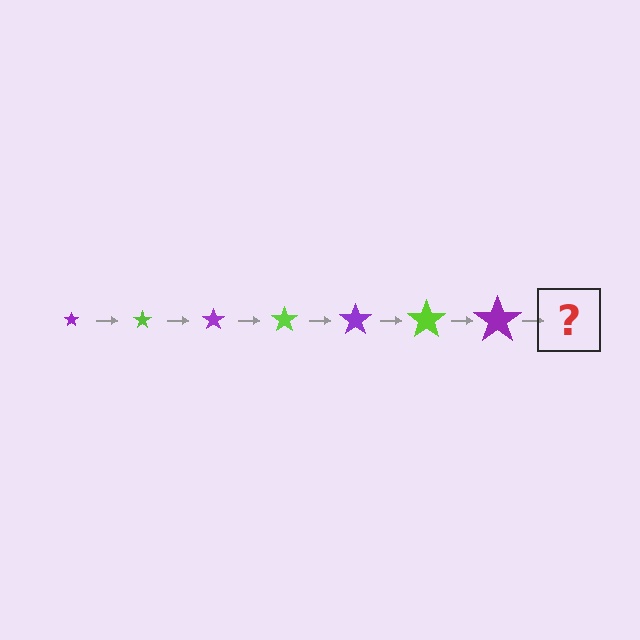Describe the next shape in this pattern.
It should be a lime star, larger than the previous one.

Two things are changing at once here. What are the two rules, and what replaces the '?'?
The two rules are that the star grows larger each step and the color cycles through purple and lime. The '?' should be a lime star, larger than the previous one.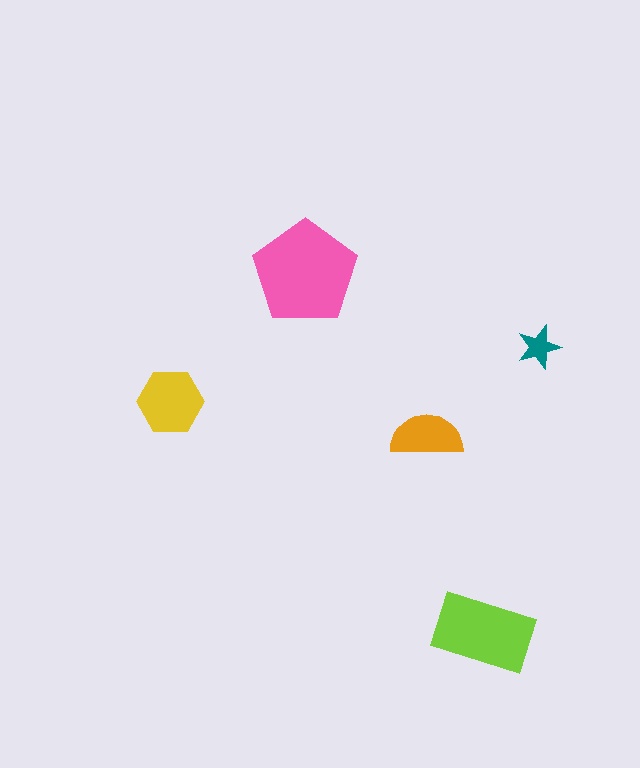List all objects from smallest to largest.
The teal star, the orange semicircle, the yellow hexagon, the lime rectangle, the pink pentagon.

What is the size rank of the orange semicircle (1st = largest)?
4th.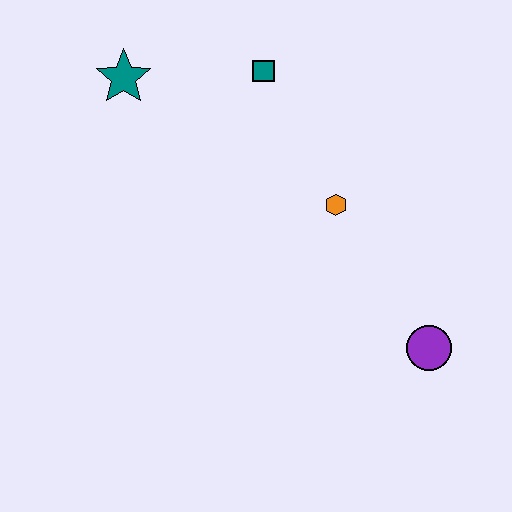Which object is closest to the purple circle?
The orange hexagon is closest to the purple circle.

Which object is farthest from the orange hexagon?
The teal star is farthest from the orange hexagon.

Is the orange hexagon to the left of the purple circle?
Yes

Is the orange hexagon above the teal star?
No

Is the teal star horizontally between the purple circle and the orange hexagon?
No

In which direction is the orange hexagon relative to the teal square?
The orange hexagon is below the teal square.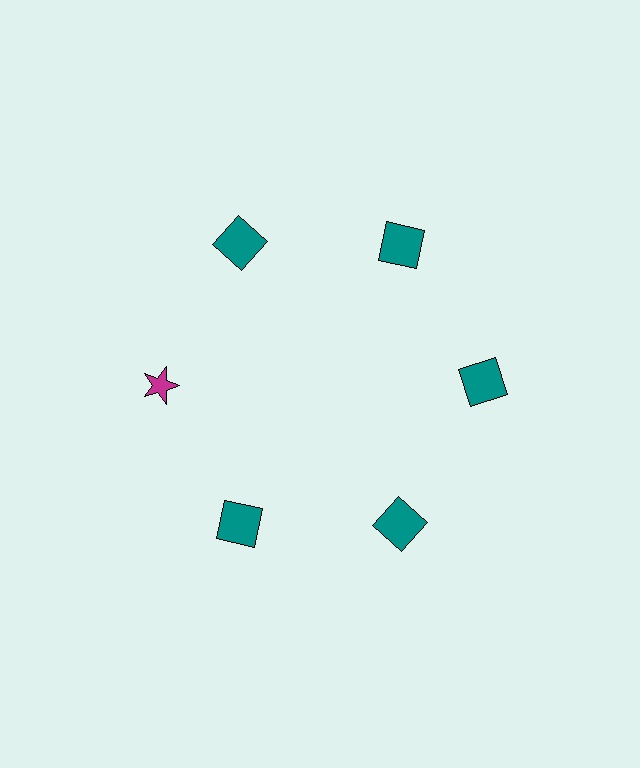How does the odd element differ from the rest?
It differs in both color (magenta instead of teal) and shape (star instead of square).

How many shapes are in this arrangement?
There are 6 shapes arranged in a ring pattern.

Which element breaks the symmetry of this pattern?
The magenta star at roughly the 9 o'clock position breaks the symmetry. All other shapes are teal squares.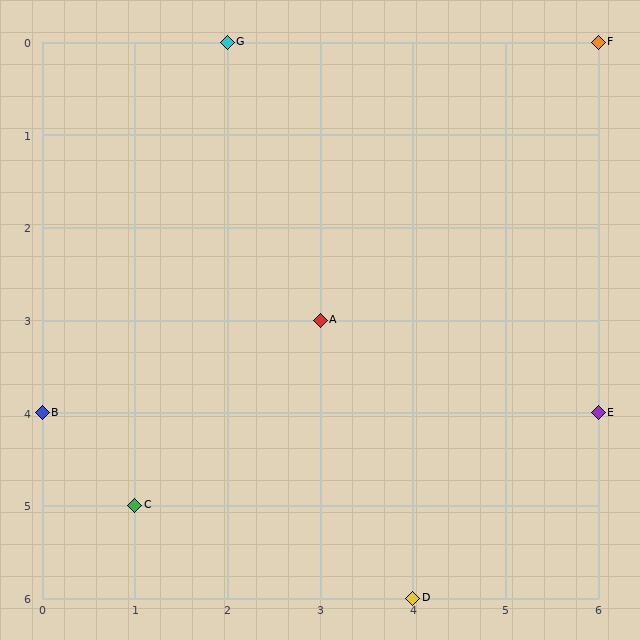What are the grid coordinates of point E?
Point E is at grid coordinates (6, 4).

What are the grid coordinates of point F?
Point F is at grid coordinates (6, 0).